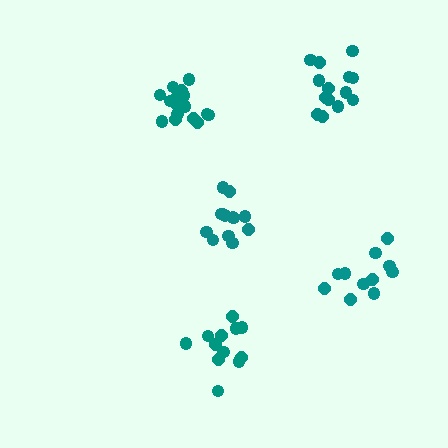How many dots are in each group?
Group 1: 17 dots, Group 2: 14 dots, Group 3: 13 dots, Group 4: 12 dots, Group 5: 11 dots (67 total).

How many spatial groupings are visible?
There are 5 spatial groupings.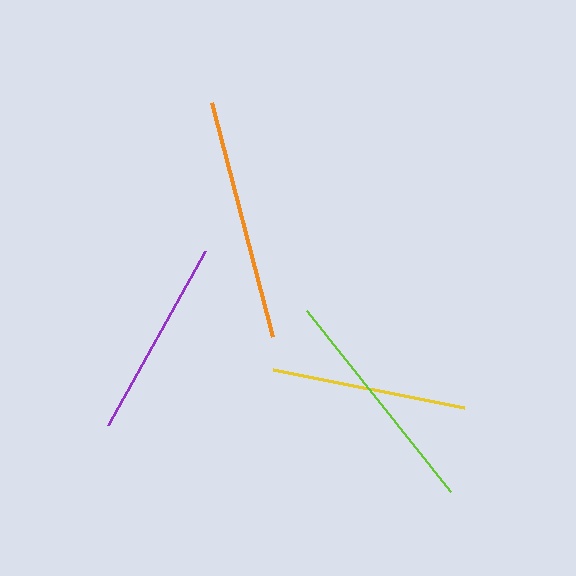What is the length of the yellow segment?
The yellow segment is approximately 195 pixels long.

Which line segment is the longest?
The orange line is the longest at approximately 242 pixels.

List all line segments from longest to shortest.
From longest to shortest: orange, lime, purple, yellow.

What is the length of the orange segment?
The orange segment is approximately 242 pixels long.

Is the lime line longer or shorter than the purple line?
The lime line is longer than the purple line.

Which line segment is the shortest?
The yellow line is the shortest at approximately 195 pixels.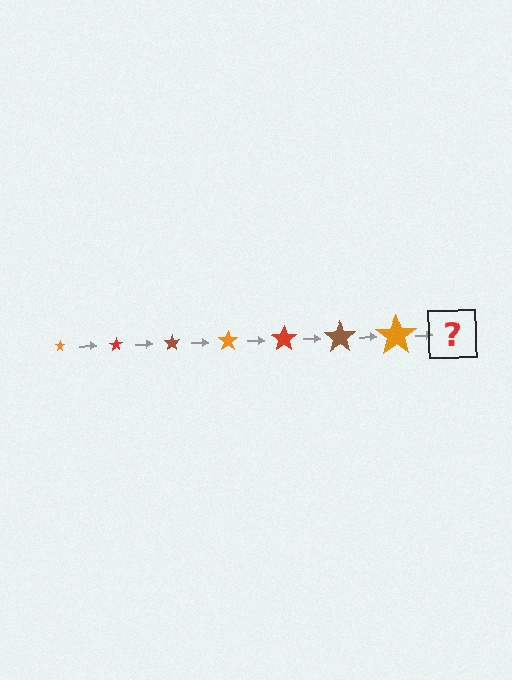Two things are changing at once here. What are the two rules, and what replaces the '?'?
The two rules are that the star grows larger each step and the color cycles through orange, red, and brown. The '?' should be a red star, larger than the previous one.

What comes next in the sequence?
The next element should be a red star, larger than the previous one.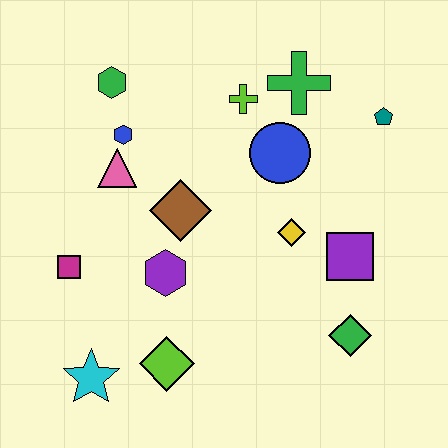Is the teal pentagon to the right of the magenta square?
Yes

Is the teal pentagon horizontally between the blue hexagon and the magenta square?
No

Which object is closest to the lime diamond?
The cyan star is closest to the lime diamond.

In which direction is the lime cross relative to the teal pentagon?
The lime cross is to the left of the teal pentagon.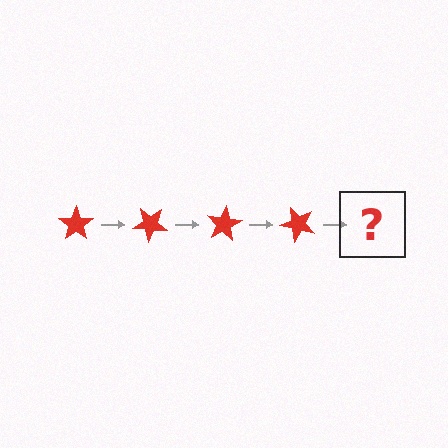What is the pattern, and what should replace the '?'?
The pattern is that the star rotates 40 degrees each step. The '?' should be a red star rotated 160 degrees.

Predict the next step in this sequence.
The next step is a red star rotated 160 degrees.